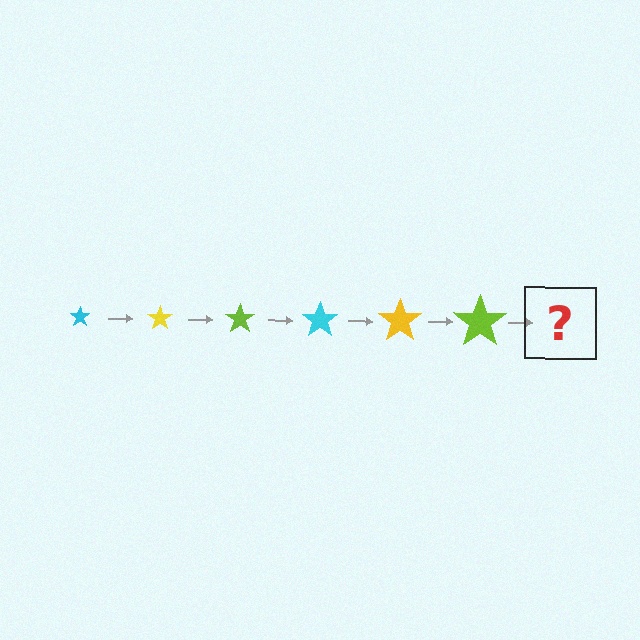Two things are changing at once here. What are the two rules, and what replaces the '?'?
The two rules are that the star grows larger each step and the color cycles through cyan, yellow, and lime. The '?' should be a cyan star, larger than the previous one.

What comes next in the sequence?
The next element should be a cyan star, larger than the previous one.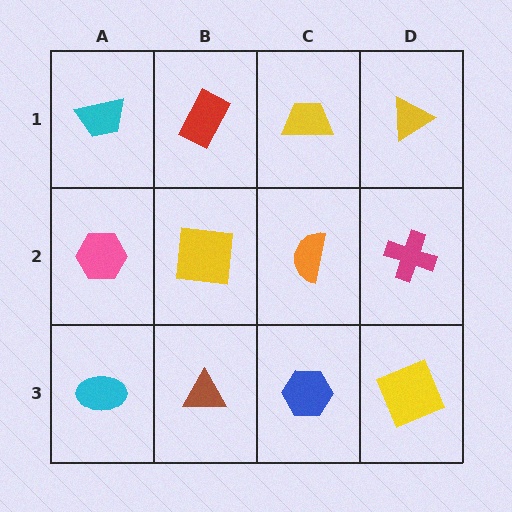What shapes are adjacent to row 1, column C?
An orange semicircle (row 2, column C), a red rectangle (row 1, column B), a yellow triangle (row 1, column D).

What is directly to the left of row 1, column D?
A yellow trapezoid.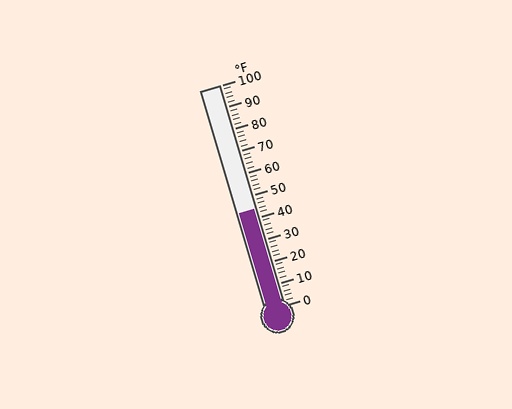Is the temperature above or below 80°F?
The temperature is below 80°F.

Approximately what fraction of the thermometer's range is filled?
The thermometer is filled to approximately 45% of its range.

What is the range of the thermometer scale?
The thermometer scale ranges from 0°F to 100°F.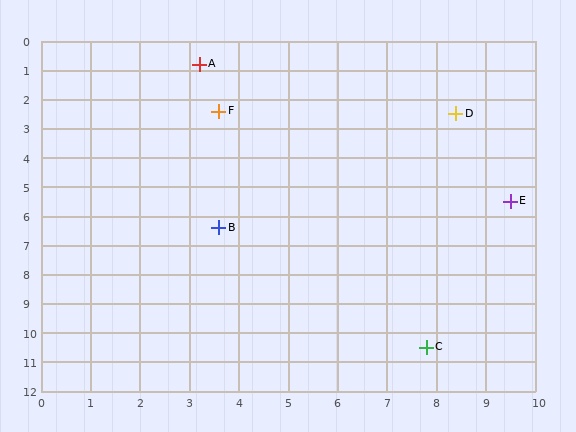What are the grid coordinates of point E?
Point E is at approximately (9.5, 5.5).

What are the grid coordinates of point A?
Point A is at approximately (3.2, 0.8).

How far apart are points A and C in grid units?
Points A and C are about 10.7 grid units apart.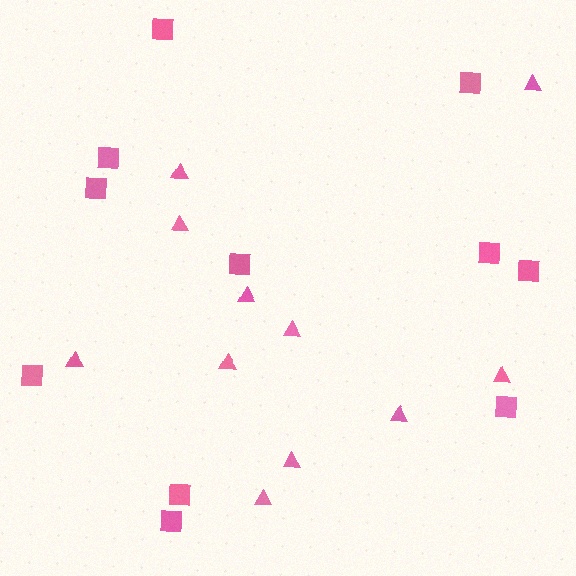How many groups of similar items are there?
There are 2 groups: one group of triangles (11) and one group of squares (11).